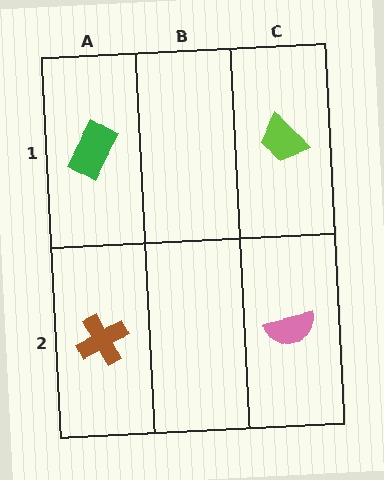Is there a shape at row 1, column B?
No, that cell is empty.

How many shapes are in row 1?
2 shapes.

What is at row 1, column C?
A lime trapezoid.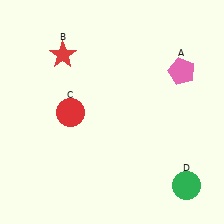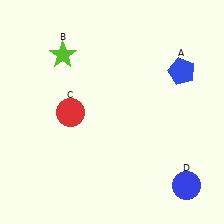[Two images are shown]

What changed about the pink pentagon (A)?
In Image 1, A is pink. In Image 2, it changed to blue.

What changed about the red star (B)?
In Image 1, B is red. In Image 2, it changed to lime.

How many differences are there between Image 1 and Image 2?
There are 3 differences between the two images.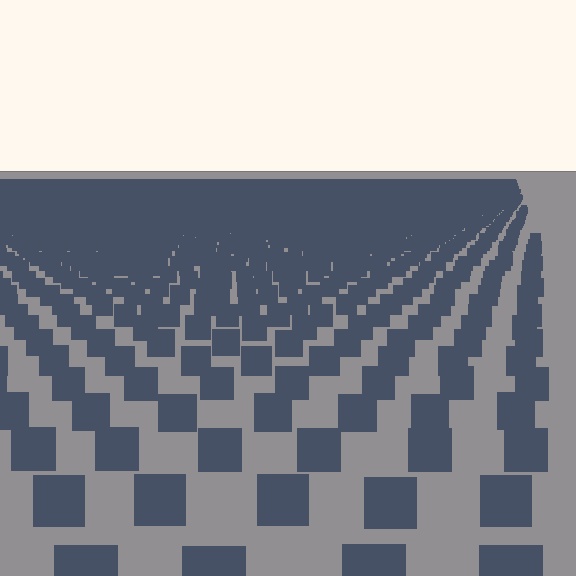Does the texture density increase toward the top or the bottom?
Density increases toward the top.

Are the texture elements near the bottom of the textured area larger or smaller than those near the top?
Larger. Near the bottom, elements are closer to the viewer and appear at a bigger on-screen size.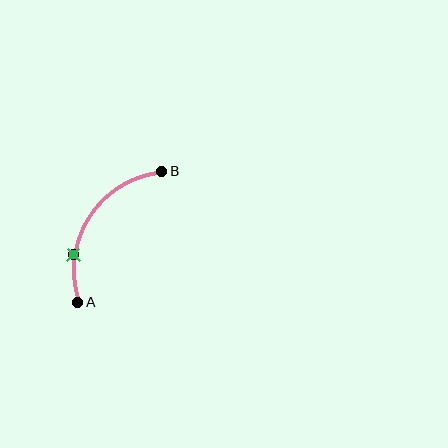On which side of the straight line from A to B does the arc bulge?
The arc bulges to the left of the straight line connecting A and B.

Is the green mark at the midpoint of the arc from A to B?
No. The green mark lies on the arc but is closer to endpoint A. The arc midpoint would be at the point on the curve equidistant along the arc from both A and B.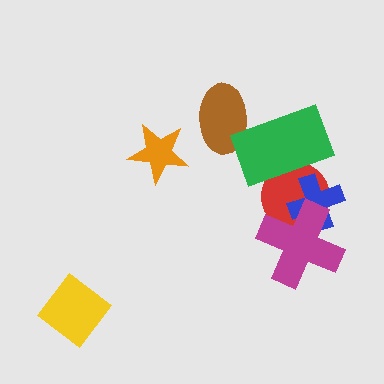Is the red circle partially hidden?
Yes, it is partially covered by another shape.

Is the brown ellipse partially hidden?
Yes, it is partially covered by another shape.